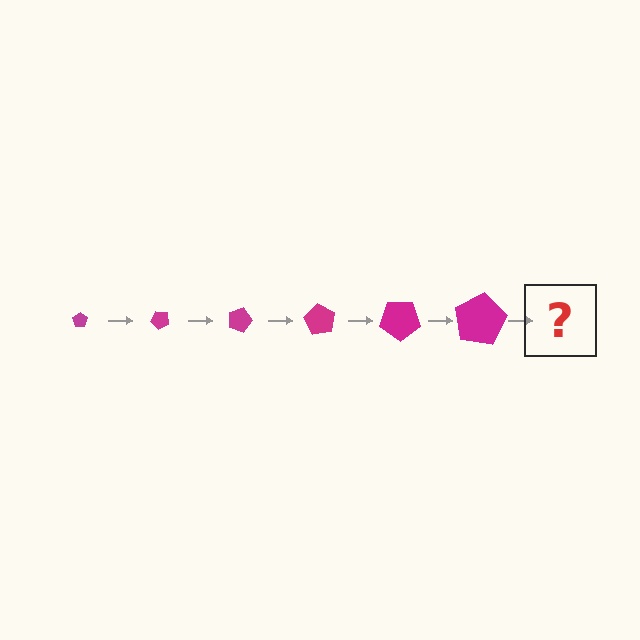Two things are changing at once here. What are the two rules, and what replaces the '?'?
The two rules are that the pentagon grows larger each step and it rotates 45 degrees each step. The '?' should be a pentagon, larger than the previous one and rotated 270 degrees from the start.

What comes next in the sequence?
The next element should be a pentagon, larger than the previous one and rotated 270 degrees from the start.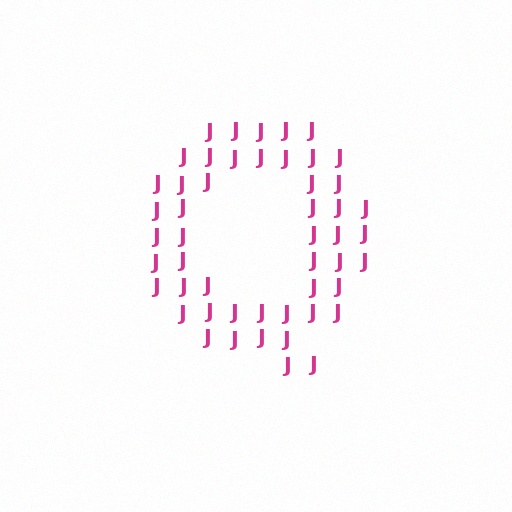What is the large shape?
The large shape is the letter Q.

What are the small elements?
The small elements are letter J's.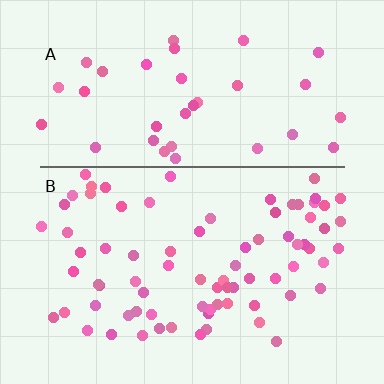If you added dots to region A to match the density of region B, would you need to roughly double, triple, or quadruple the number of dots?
Approximately double.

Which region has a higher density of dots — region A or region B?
B (the bottom).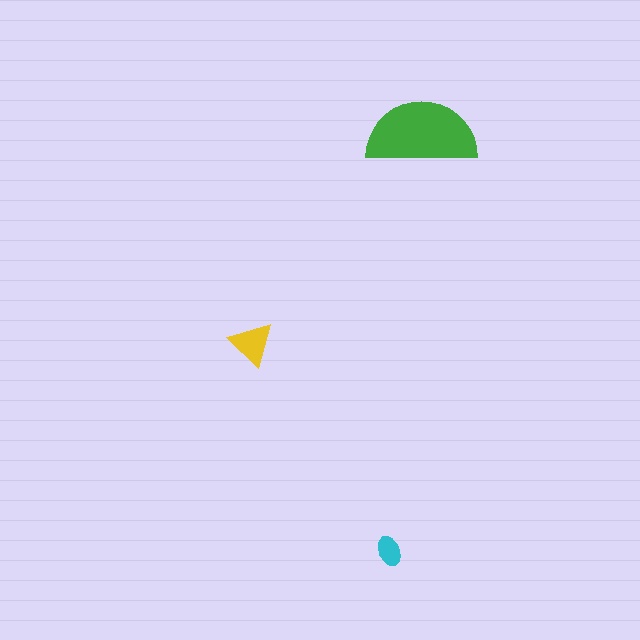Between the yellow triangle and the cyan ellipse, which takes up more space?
The yellow triangle.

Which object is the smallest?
The cyan ellipse.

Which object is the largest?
The green semicircle.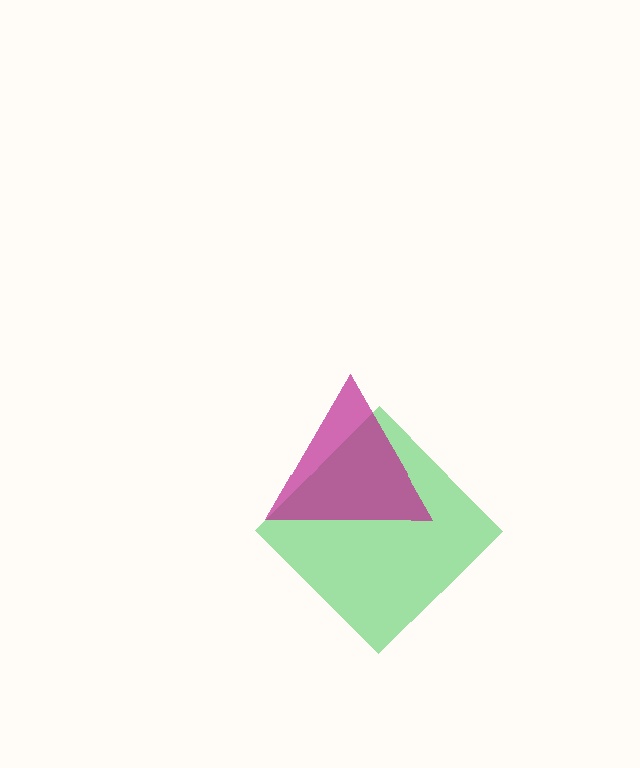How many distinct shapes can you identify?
There are 2 distinct shapes: a green diamond, a magenta triangle.